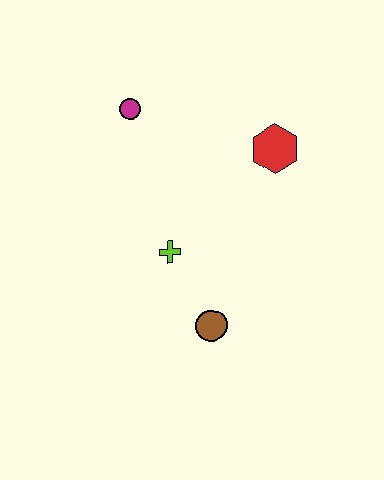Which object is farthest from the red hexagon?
The brown circle is farthest from the red hexagon.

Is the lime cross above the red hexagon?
No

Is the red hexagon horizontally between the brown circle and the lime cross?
No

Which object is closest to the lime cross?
The brown circle is closest to the lime cross.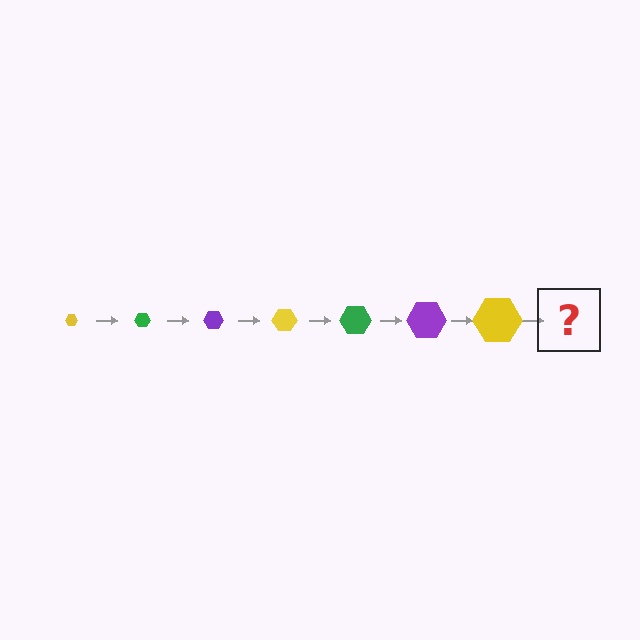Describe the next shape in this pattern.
It should be a green hexagon, larger than the previous one.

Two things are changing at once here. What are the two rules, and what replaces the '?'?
The two rules are that the hexagon grows larger each step and the color cycles through yellow, green, and purple. The '?' should be a green hexagon, larger than the previous one.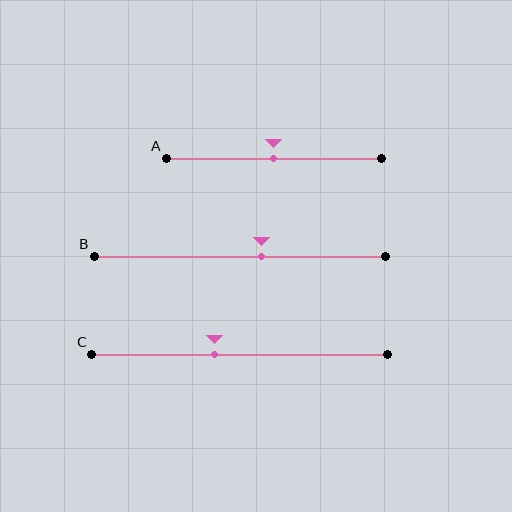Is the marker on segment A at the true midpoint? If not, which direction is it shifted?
Yes, the marker on segment A is at the true midpoint.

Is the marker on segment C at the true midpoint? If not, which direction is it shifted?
No, the marker on segment C is shifted to the left by about 9% of the segment length.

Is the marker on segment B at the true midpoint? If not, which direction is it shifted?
No, the marker on segment B is shifted to the right by about 8% of the segment length.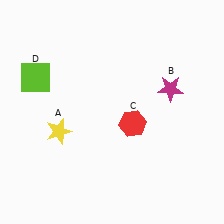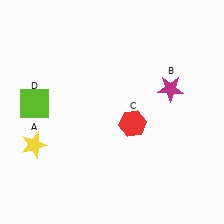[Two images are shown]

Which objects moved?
The objects that moved are: the yellow star (A), the lime square (D).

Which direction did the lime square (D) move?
The lime square (D) moved down.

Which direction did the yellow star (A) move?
The yellow star (A) moved left.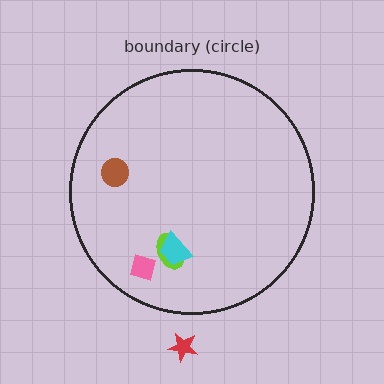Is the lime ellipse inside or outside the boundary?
Inside.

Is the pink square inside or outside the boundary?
Inside.